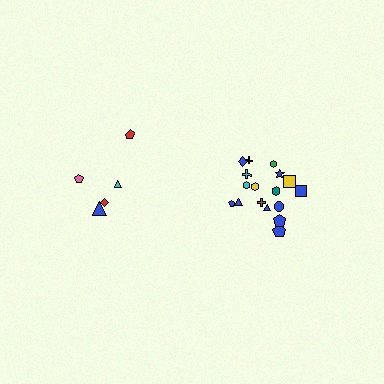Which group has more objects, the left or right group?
The right group.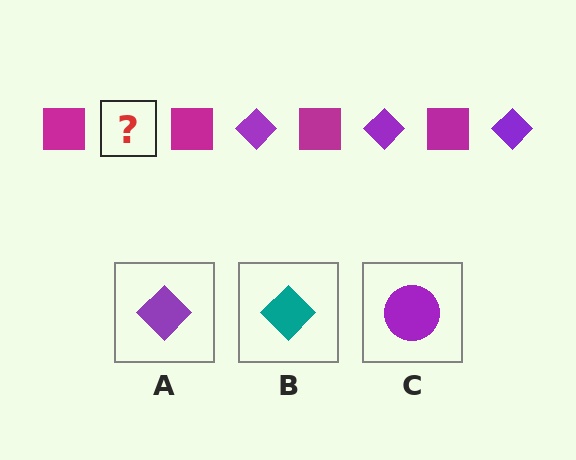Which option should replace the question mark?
Option A.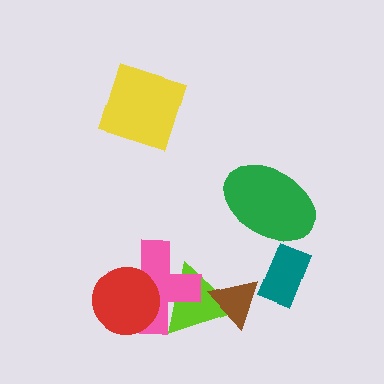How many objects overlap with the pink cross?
2 objects overlap with the pink cross.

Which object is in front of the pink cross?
The red circle is in front of the pink cross.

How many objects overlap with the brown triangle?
1 object overlaps with the brown triangle.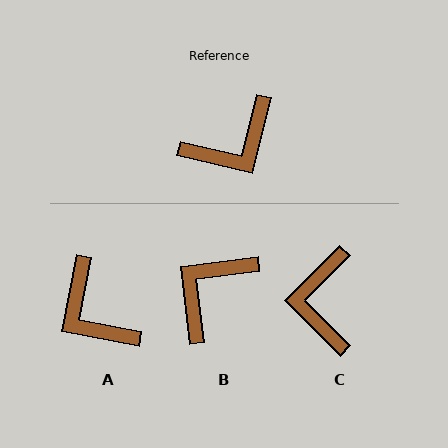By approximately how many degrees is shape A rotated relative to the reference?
Approximately 88 degrees clockwise.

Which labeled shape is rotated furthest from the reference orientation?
B, about 159 degrees away.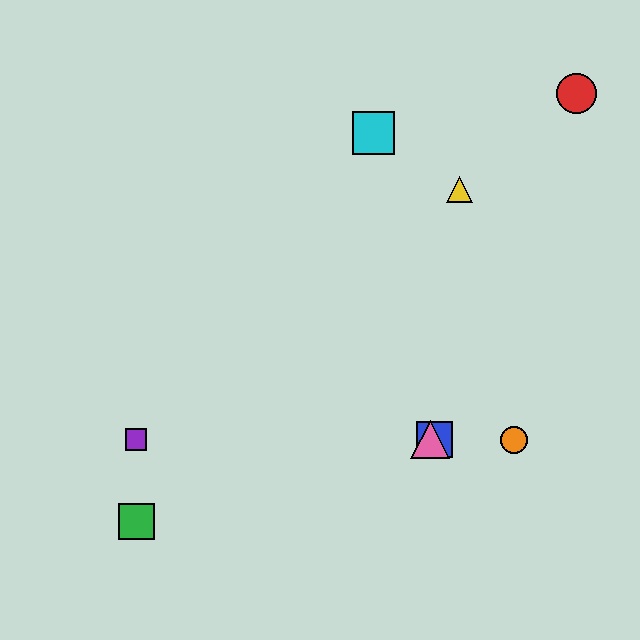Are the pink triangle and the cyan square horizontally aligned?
No, the pink triangle is at y≈440 and the cyan square is at y≈133.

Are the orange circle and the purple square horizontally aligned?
Yes, both are at y≈440.